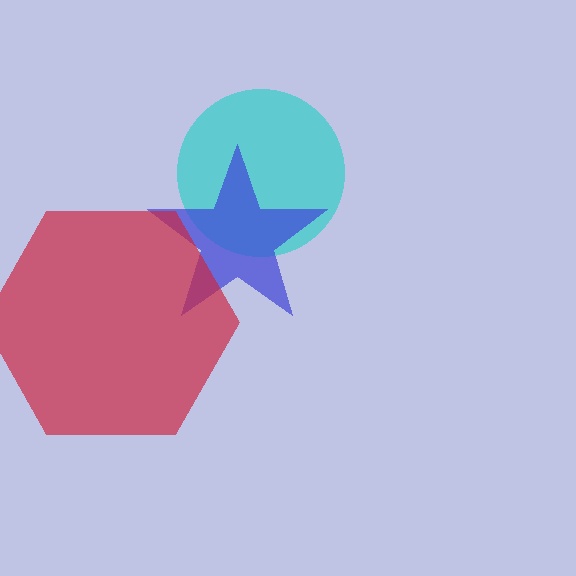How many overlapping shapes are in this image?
There are 3 overlapping shapes in the image.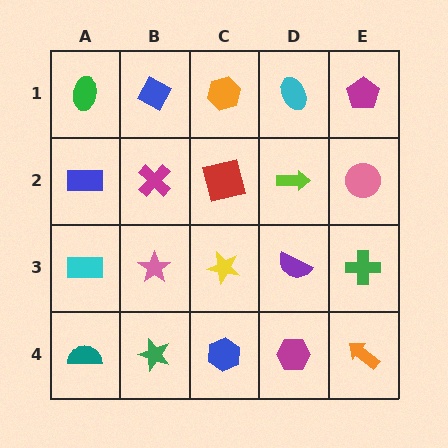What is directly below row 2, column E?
A green cross.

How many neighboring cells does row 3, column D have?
4.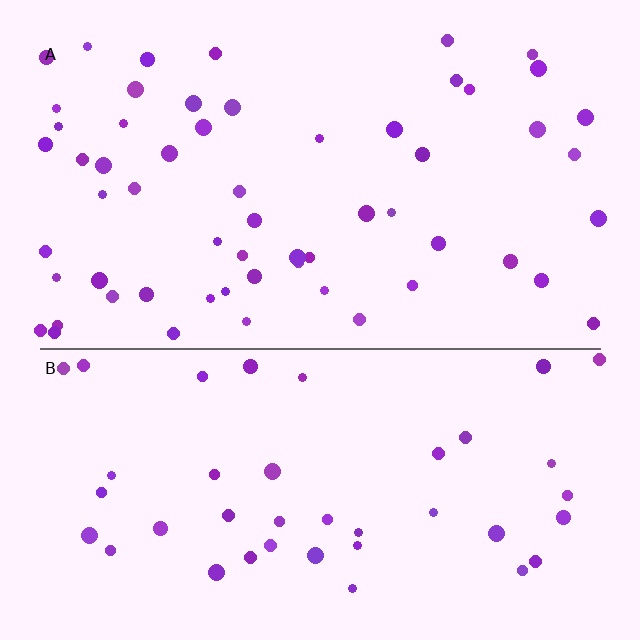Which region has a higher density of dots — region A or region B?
A (the top).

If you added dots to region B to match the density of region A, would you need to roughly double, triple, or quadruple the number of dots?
Approximately double.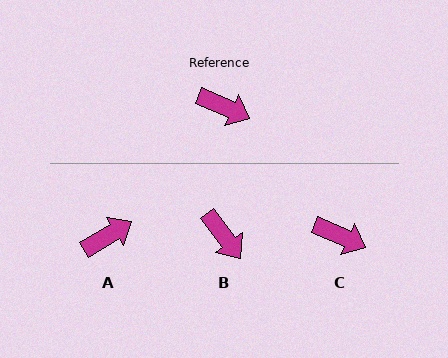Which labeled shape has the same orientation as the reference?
C.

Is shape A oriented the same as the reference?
No, it is off by about 55 degrees.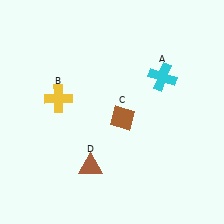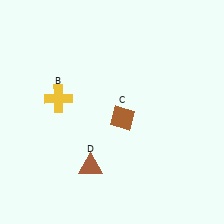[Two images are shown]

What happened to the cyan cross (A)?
The cyan cross (A) was removed in Image 2. It was in the top-right area of Image 1.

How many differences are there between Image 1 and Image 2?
There is 1 difference between the two images.